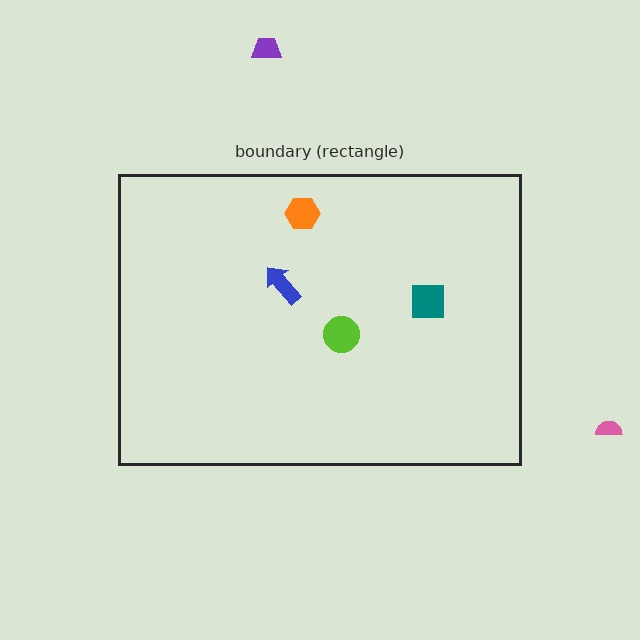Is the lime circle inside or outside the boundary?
Inside.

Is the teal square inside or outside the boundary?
Inside.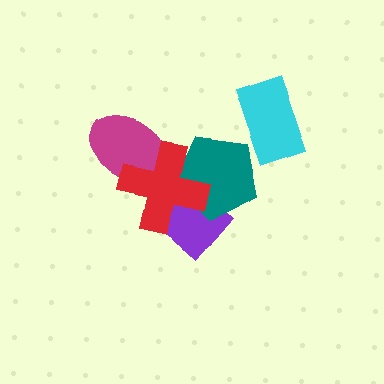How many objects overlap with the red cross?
3 objects overlap with the red cross.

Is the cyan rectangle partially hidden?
No, no other shape covers it.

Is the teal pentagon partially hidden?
Yes, it is partially covered by another shape.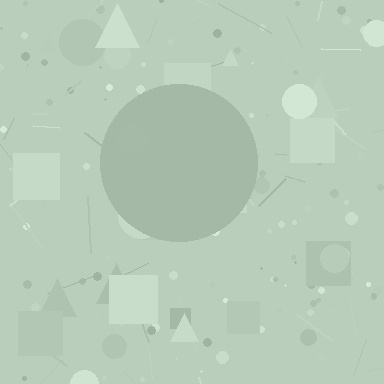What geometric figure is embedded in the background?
A circle is embedded in the background.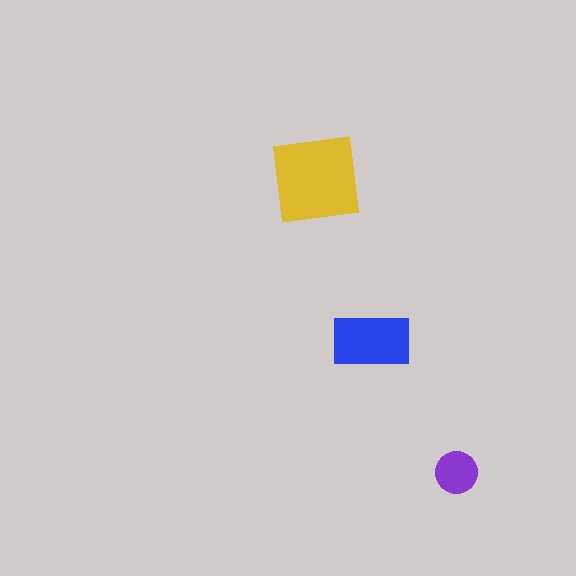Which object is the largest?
The yellow square.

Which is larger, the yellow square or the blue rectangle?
The yellow square.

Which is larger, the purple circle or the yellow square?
The yellow square.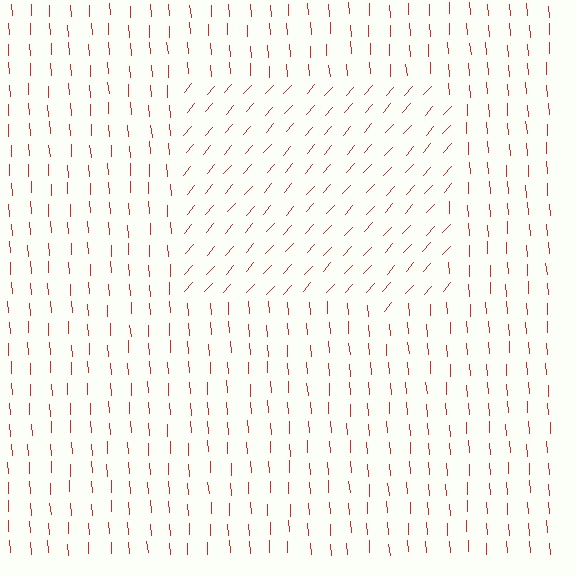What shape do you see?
I see a rectangle.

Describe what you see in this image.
The image is filled with small red line segments. A rectangle region in the image has lines oriented differently from the surrounding lines, creating a visible texture boundary.